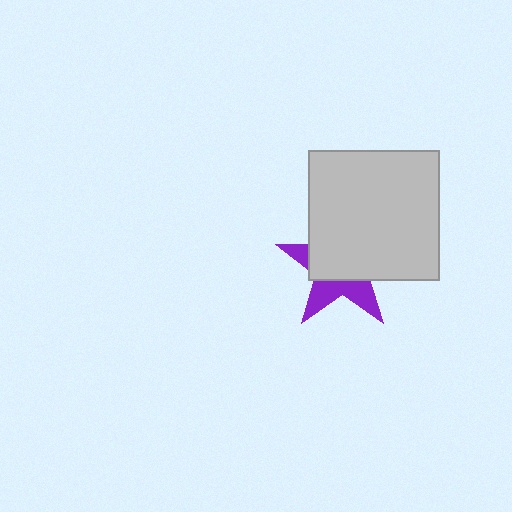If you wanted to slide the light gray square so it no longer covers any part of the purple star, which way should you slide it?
Slide it up — that is the most direct way to separate the two shapes.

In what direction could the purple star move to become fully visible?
The purple star could move down. That would shift it out from behind the light gray square entirely.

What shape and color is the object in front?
The object in front is a light gray square.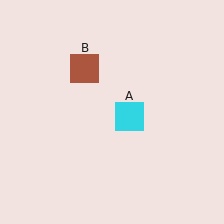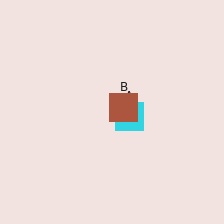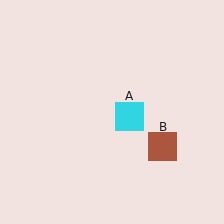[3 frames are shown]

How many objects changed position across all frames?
1 object changed position: brown square (object B).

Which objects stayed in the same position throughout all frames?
Cyan square (object A) remained stationary.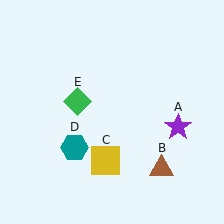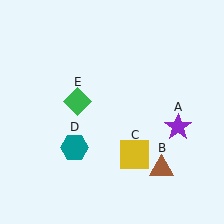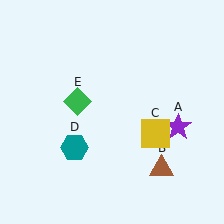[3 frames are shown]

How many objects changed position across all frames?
1 object changed position: yellow square (object C).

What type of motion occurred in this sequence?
The yellow square (object C) rotated counterclockwise around the center of the scene.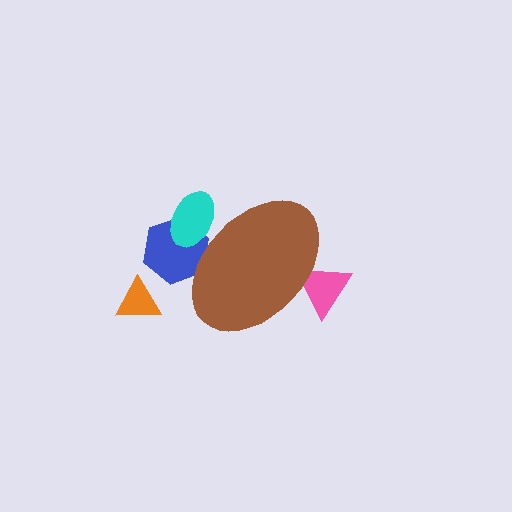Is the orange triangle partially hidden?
No, the orange triangle is fully visible.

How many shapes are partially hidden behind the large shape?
3 shapes are partially hidden.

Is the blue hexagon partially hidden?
Yes, the blue hexagon is partially hidden behind the brown ellipse.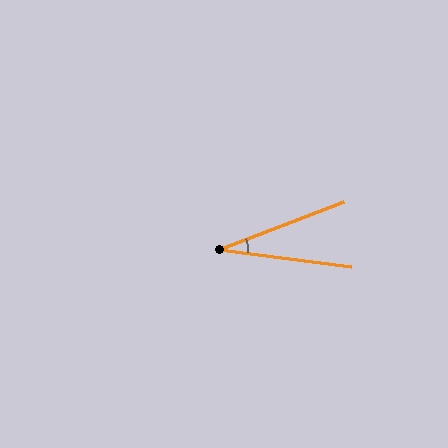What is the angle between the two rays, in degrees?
Approximately 28 degrees.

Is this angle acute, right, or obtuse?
It is acute.